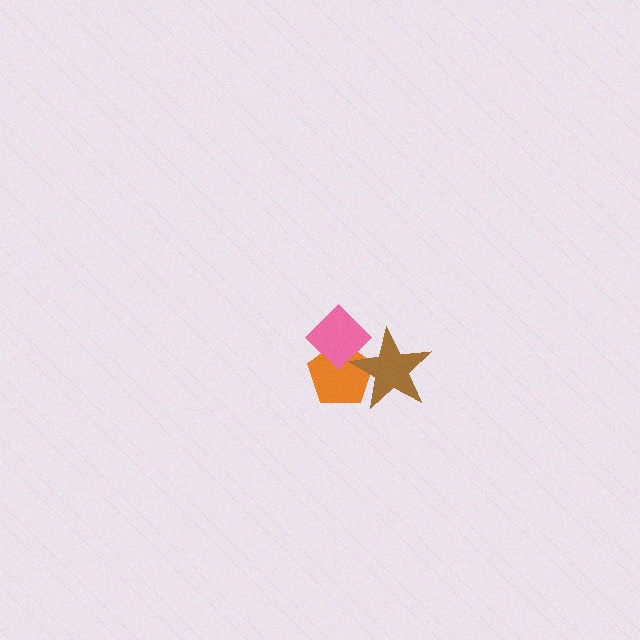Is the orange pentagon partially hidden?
Yes, it is partially covered by another shape.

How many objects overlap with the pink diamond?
2 objects overlap with the pink diamond.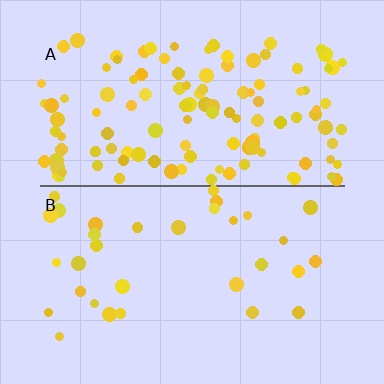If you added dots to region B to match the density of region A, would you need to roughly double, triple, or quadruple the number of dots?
Approximately quadruple.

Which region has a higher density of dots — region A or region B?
A (the top).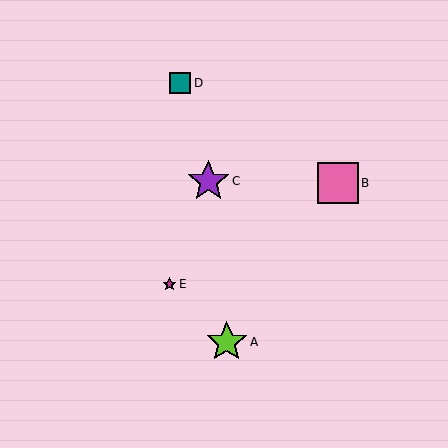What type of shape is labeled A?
Shape A is a lime star.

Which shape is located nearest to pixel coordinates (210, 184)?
The purple star (labeled C) at (208, 181) is nearest to that location.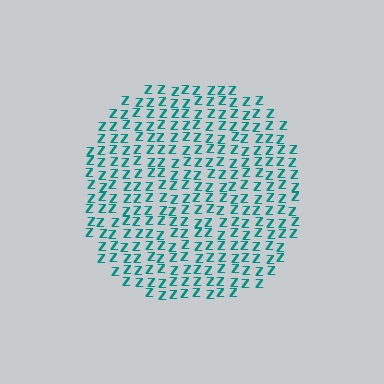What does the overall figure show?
The overall figure shows a circle.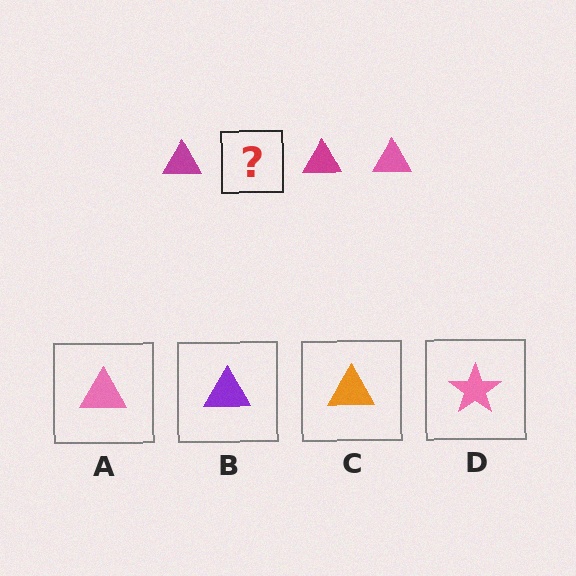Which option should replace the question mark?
Option A.